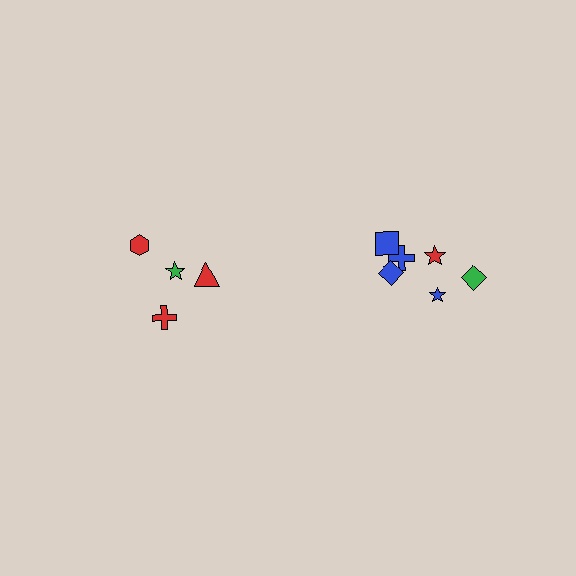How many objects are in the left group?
There are 4 objects.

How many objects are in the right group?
There are 6 objects.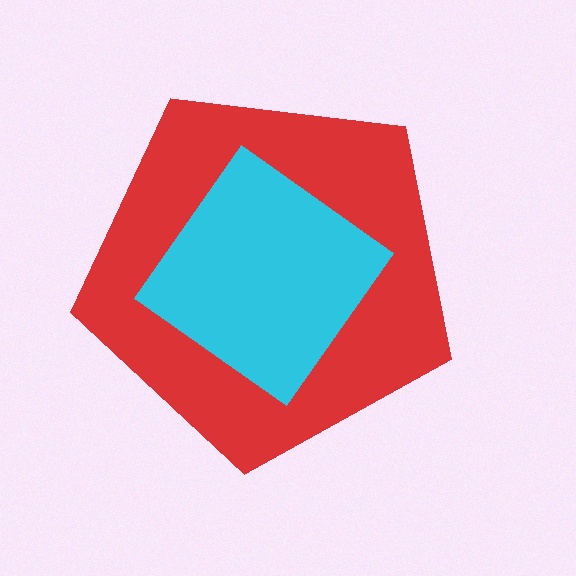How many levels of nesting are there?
2.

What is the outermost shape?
The red pentagon.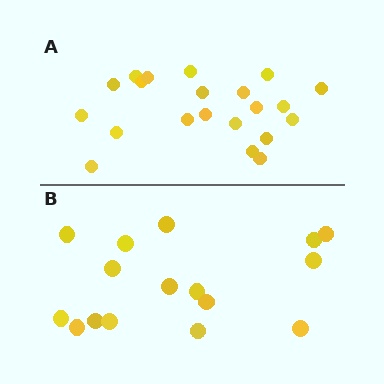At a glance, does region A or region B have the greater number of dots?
Region A (the top region) has more dots.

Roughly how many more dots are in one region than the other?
Region A has about 5 more dots than region B.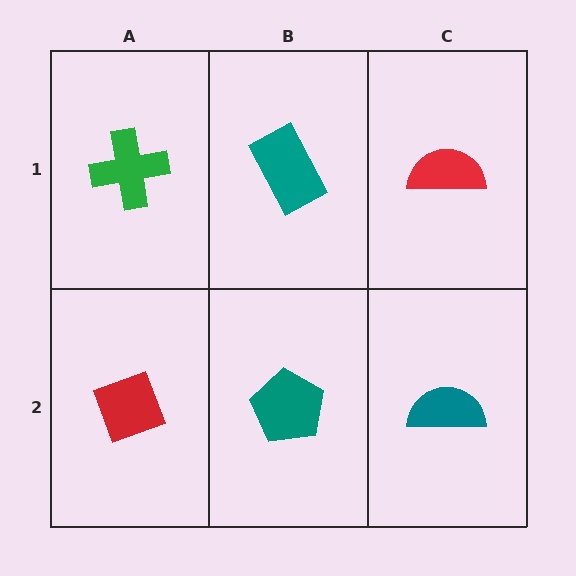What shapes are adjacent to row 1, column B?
A teal pentagon (row 2, column B), a green cross (row 1, column A), a red semicircle (row 1, column C).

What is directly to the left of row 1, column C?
A teal rectangle.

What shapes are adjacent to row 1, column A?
A red diamond (row 2, column A), a teal rectangle (row 1, column B).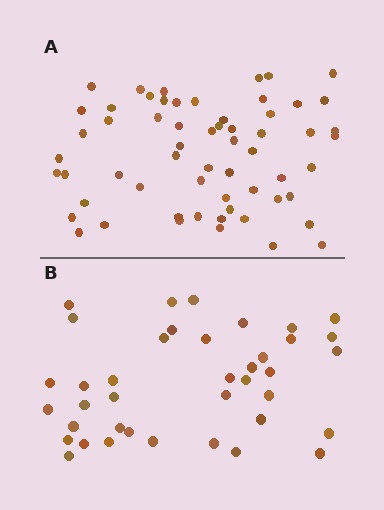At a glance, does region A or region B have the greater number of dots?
Region A (the top region) has more dots.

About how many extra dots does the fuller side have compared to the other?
Region A has approximately 20 more dots than region B.